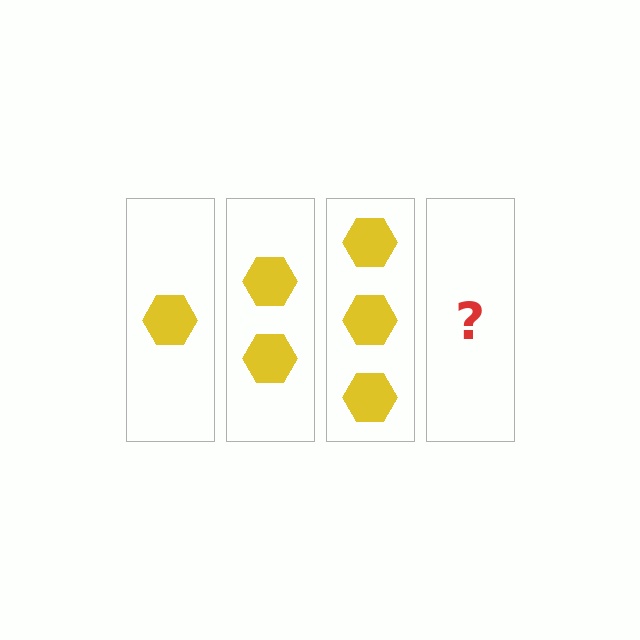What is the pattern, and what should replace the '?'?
The pattern is that each step adds one more hexagon. The '?' should be 4 hexagons.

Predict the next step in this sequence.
The next step is 4 hexagons.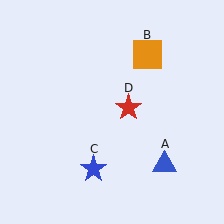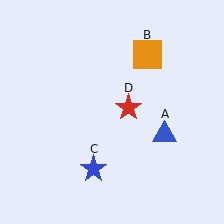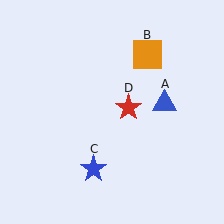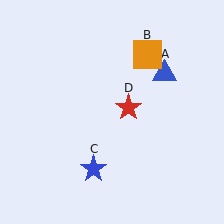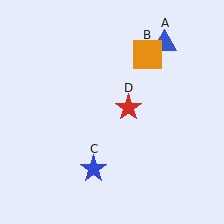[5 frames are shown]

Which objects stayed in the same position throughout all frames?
Orange square (object B) and blue star (object C) and red star (object D) remained stationary.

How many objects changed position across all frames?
1 object changed position: blue triangle (object A).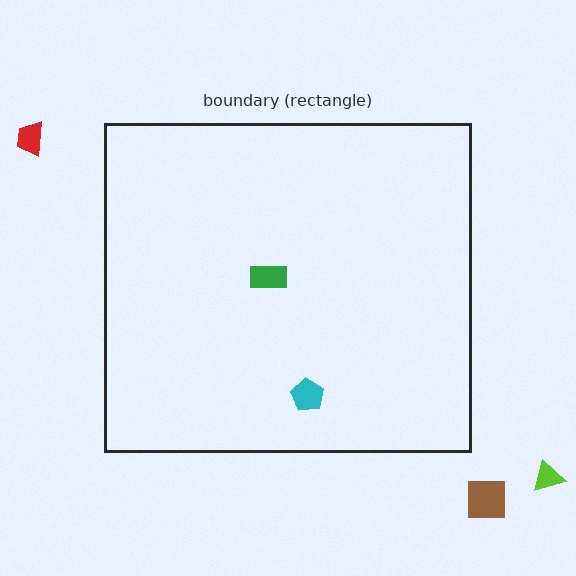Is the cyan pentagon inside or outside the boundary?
Inside.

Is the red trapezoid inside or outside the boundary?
Outside.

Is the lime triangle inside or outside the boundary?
Outside.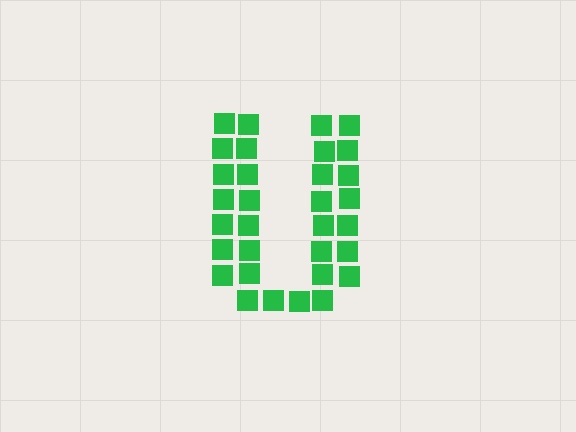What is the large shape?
The large shape is the letter U.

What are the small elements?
The small elements are squares.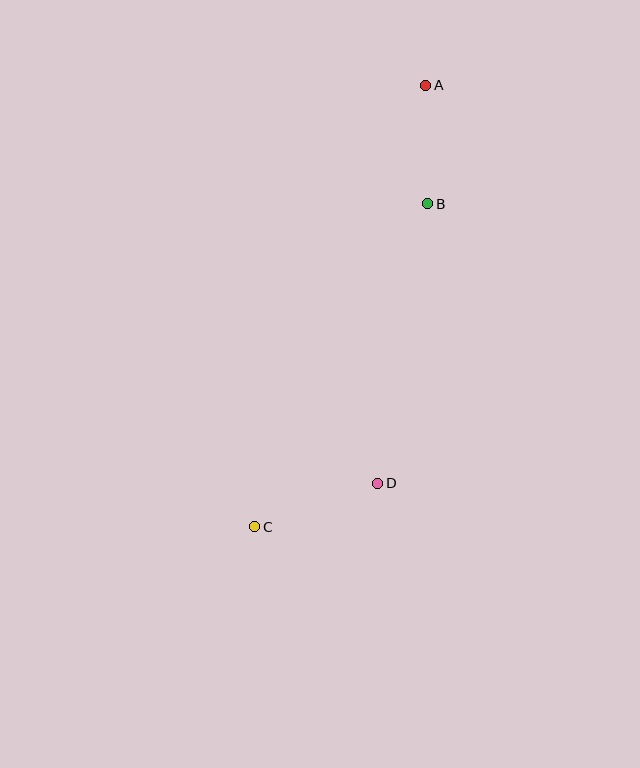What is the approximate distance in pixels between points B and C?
The distance between B and C is approximately 366 pixels.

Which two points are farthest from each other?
Points A and C are farthest from each other.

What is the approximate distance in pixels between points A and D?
The distance between A and D is approximately 401 pixels.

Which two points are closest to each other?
Points A and B are closest to each other.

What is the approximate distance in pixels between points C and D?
The distance between C and D is approximately 131 pixels.